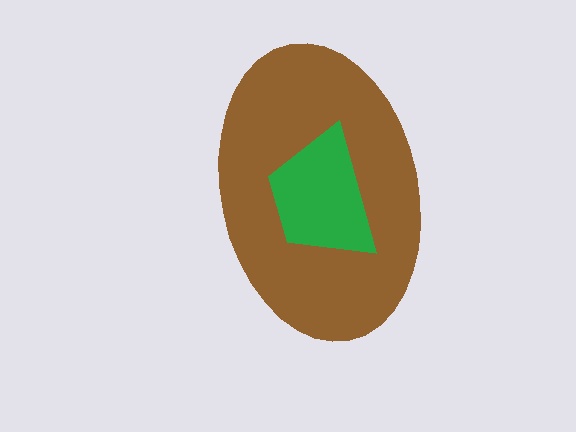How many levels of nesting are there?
2.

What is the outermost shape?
The brown ellipse.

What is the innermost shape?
The green trapezoid.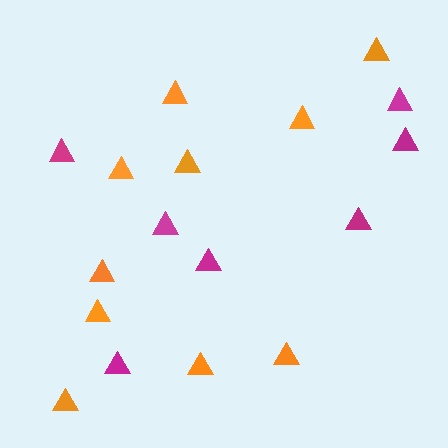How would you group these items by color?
There are 2 groups: one group of magenta triangles (7) and one group of orange triangles (10).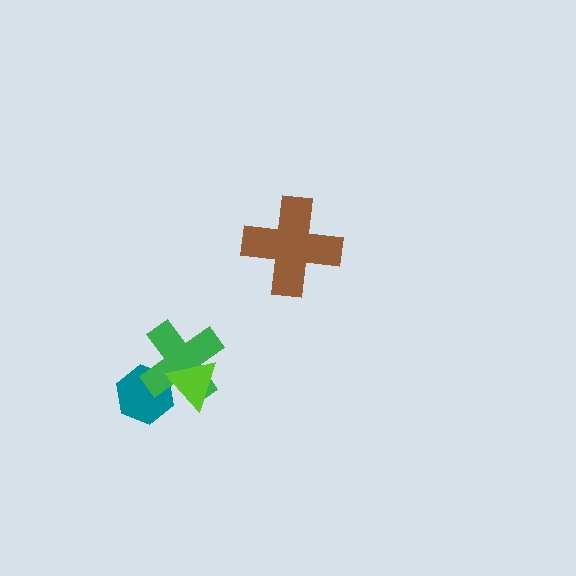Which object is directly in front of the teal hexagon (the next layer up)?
The green cross is directly in front of the teal hexagon.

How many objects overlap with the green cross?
2 objects overlap with the green cross.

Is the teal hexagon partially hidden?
Yes, it is partially covered by another shape.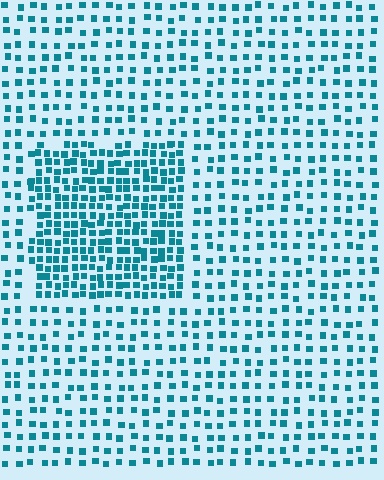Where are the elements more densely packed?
The elements are more densely packed inside the rectangle boundary.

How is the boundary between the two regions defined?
The boundary is defined by a change in element density (approximately 2.1x ratio). All elements are the same color, size, and shape.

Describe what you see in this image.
The image contains small teal elements arranged at two different densities. A rectangle-shaped region is visible where the elements are more densely packed than the surrounding area.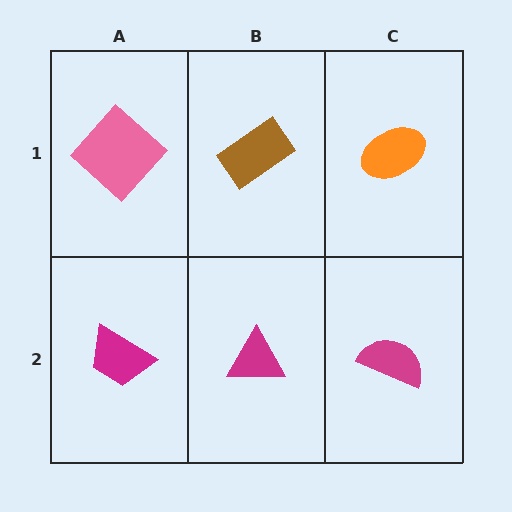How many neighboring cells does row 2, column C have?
2.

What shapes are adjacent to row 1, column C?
A magenta semicircle (row 2, column C), a brown rectangle (row 1, column B).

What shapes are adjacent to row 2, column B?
A brown rectangle (row 1, column B), a magenta trapezoid (row 2, column A), a magenta semicircle (row 2, column C).